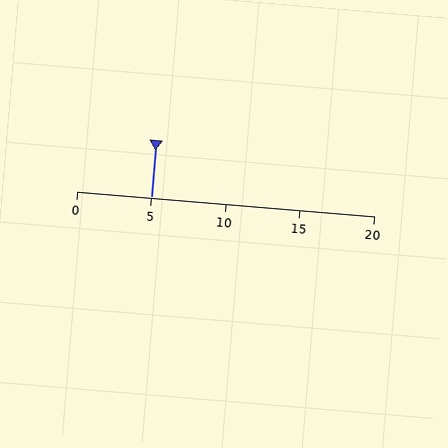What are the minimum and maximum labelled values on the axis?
The axis runs from 0 to 20.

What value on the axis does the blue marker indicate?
The marker indicates approximately 5.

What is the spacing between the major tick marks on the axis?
The major ticks are spaced 5 apart.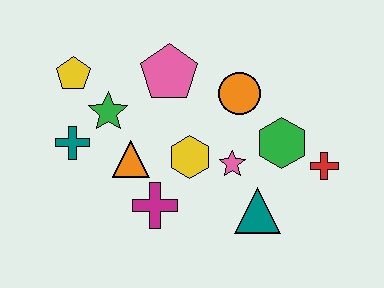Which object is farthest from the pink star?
The yellow pentagon is farthest from the pink star.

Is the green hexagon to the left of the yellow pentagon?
No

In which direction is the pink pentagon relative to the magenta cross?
The pink pentagon is above the magenta cross.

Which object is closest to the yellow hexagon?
The pink star is closest to the yellow hexagon.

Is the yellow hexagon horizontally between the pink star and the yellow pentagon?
Yes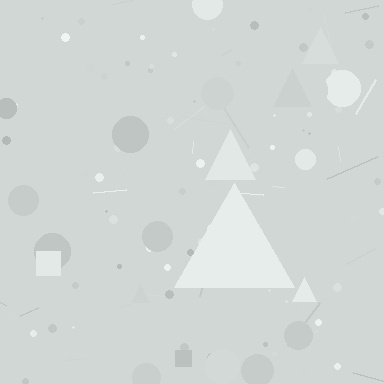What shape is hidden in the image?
A triangle is hidden in the image.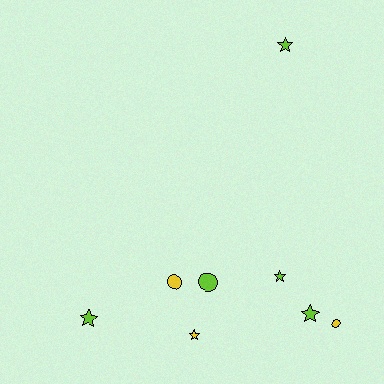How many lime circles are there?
There is 1 lime circle.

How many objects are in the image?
There are 8 objects.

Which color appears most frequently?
Lime, with 5 objects.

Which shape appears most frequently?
Star, with 5 objects.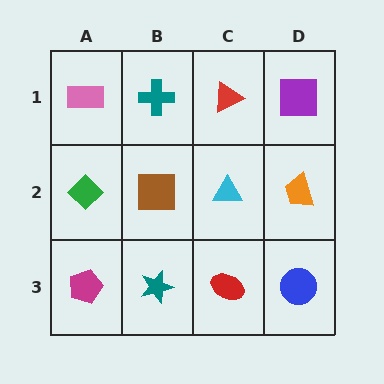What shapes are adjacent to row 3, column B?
A brown square (row 2, column B), a magenta pentagon (row 3, column A), a red ellipse (row 3, column C).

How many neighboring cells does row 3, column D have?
2.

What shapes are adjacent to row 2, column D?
A purple square (row 1, column D), a blue circle (row 3, column D), a cyan triangle (row 2, column C).